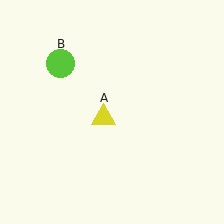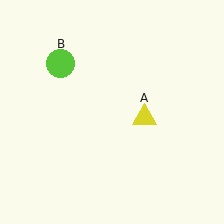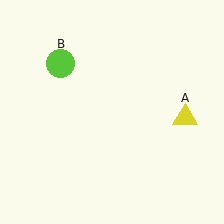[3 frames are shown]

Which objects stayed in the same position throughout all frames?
Lime circle (object B) remained stationary.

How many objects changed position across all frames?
1 object changed position: yellow triangle (object A).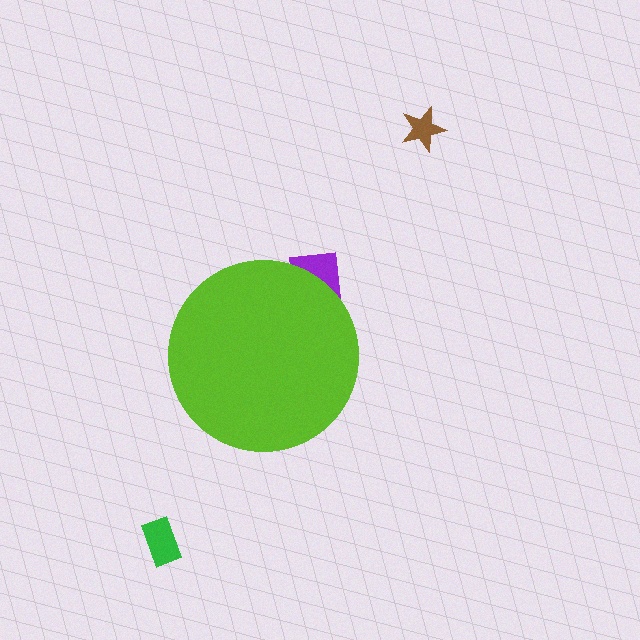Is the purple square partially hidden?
Yes, the purple square is partially hidden behind the lime circle.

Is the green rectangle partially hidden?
No, the green rectangle is fully visible.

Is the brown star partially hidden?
No, the brown star is fully visible.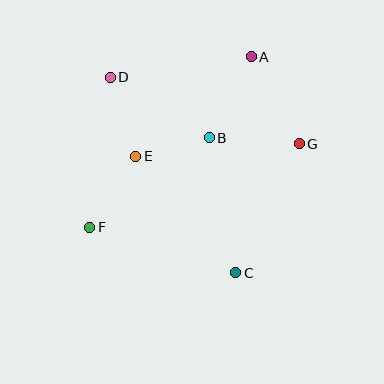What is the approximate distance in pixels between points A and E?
The distance between A and E is approximately 153 pixels.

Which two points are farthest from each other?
Points A and F are farthest from each other.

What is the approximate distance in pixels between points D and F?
The distance between D and F is approximately 152 pixels.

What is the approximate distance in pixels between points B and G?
The distance between B and G is approximately 90 pixels.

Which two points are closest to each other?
Points B and E are closest to each other.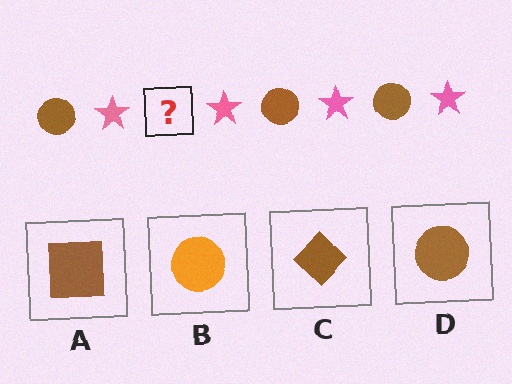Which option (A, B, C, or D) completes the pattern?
D.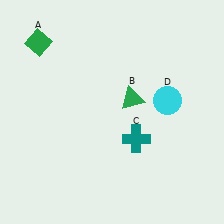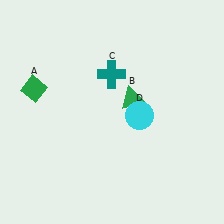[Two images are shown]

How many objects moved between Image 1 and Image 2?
3 objects moved between the two images.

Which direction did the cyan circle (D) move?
The cyan circle (D) moved left.